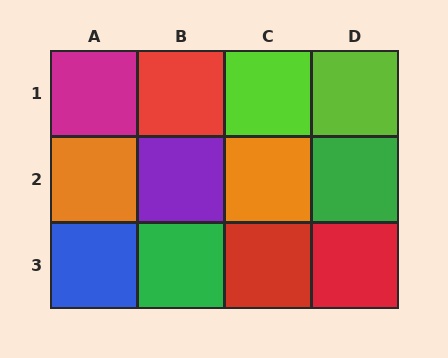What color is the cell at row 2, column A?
Orange.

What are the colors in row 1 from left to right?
Magenta, red, lime, lime.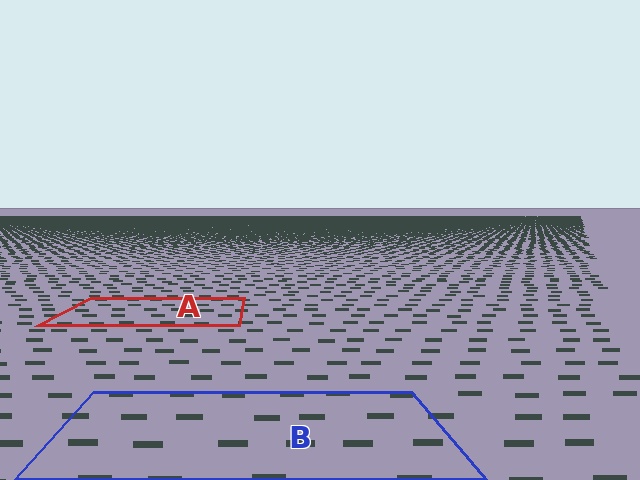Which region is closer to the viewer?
Region B is closer. The texture elements there are larger and more spread out.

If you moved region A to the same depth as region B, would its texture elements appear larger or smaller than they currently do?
They would appear larger. At a closer depth, the same texture elements are projected at a bigger on-screen size.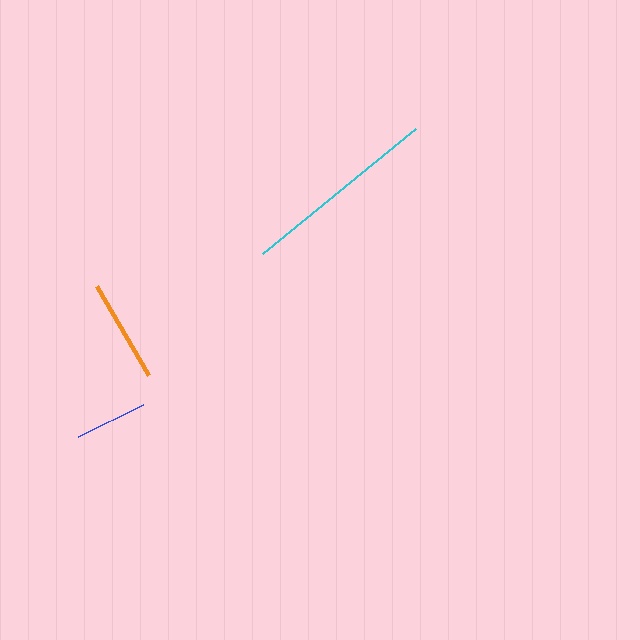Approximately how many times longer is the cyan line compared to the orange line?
The cyan line is approximately 1.9 times the length of the orange line.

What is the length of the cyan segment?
The cyan segment is approximately 198 pixels long.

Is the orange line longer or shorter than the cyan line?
The cyan line is longer than the orange line.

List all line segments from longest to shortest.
From longest to shortest: cyan, orange, blue.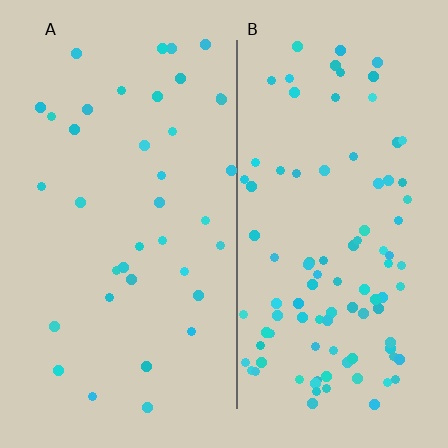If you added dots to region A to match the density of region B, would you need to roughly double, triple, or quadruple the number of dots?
Approximately triple.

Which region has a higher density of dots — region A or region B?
B (the right).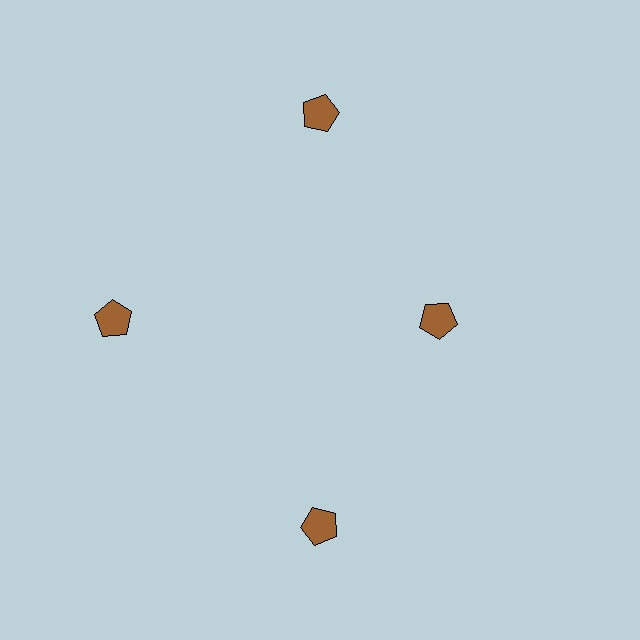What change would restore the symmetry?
The symmetry would be restored by moving it outward, back onto the ring so that all 4 pentagons sit at equal angles and equal distance from the center.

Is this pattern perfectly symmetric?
No. The 4 brown pentagons are arranged in a ring, but one element near the 3 o'clock position is pulled inward toward the center, breaking the 4-fold rotational symmetry.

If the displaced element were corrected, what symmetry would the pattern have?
It would have 4-fold rotational symmetry — the pattern would map onto itself every 90 degrees.